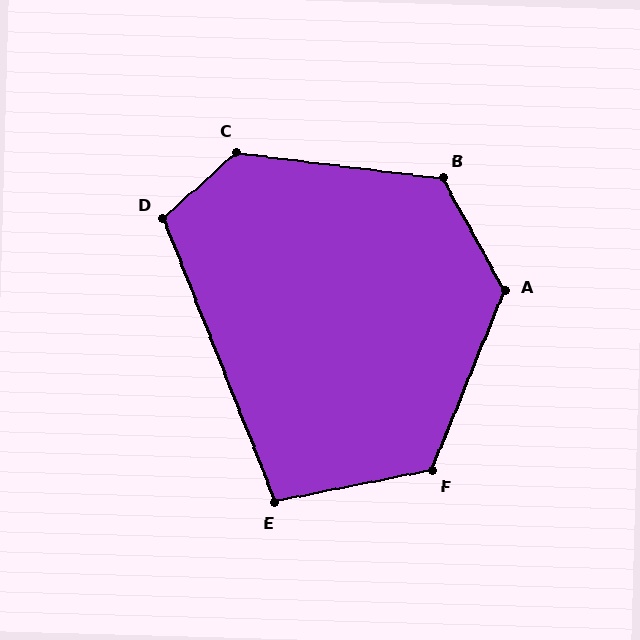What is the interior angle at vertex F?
Approximately 124 degrees (obtuse).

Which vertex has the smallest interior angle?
E, at approximately 100 degrees.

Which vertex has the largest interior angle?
C, at approximately 131 degrees.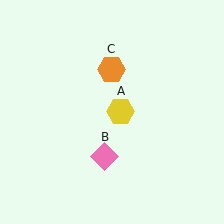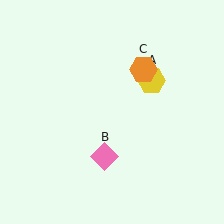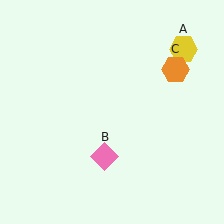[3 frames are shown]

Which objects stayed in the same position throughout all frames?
Pink diamond (object B) remained stationary.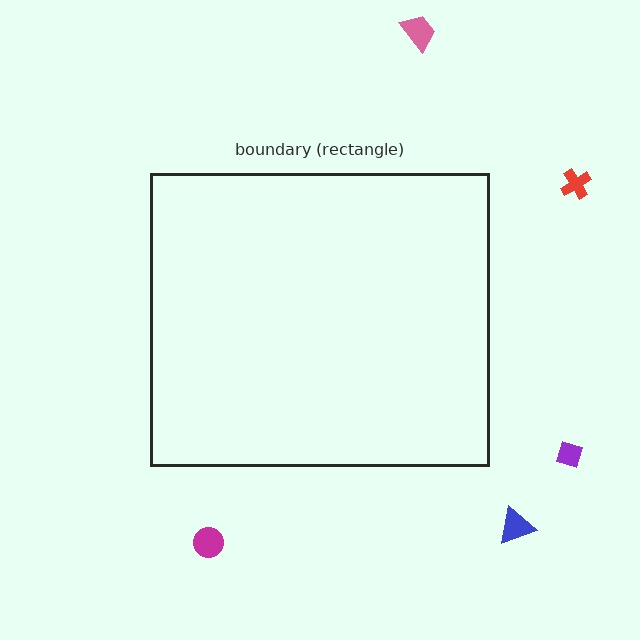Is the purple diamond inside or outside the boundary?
Outside.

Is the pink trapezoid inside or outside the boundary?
Outside.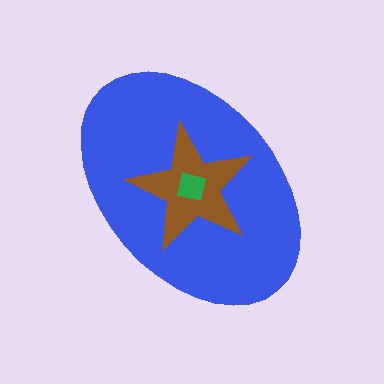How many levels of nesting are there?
3.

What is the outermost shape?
The blue ellipse.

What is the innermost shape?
The green square.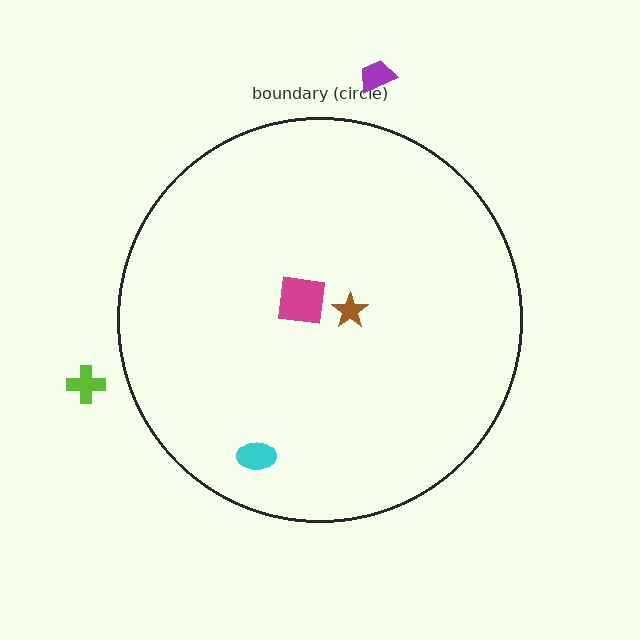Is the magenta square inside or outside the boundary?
Inside.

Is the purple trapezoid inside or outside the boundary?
Outside.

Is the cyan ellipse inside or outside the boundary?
Inside.